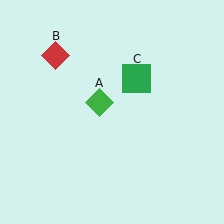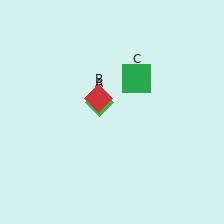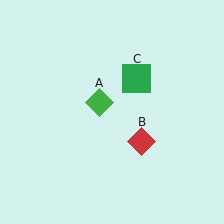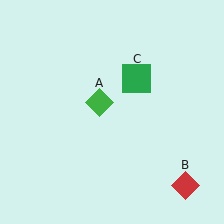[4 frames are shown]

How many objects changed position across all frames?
1 object changed position: red diamond (object B).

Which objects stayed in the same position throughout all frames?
Green diamond (object A) and green square (object C) remained stationary.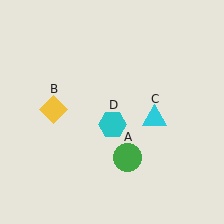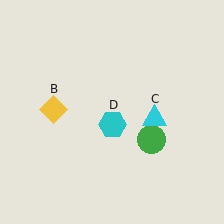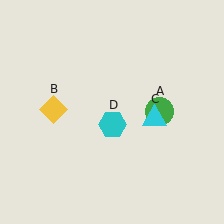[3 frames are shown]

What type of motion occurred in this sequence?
The green circle (object A) rotated counterclockwise around the center of the scene.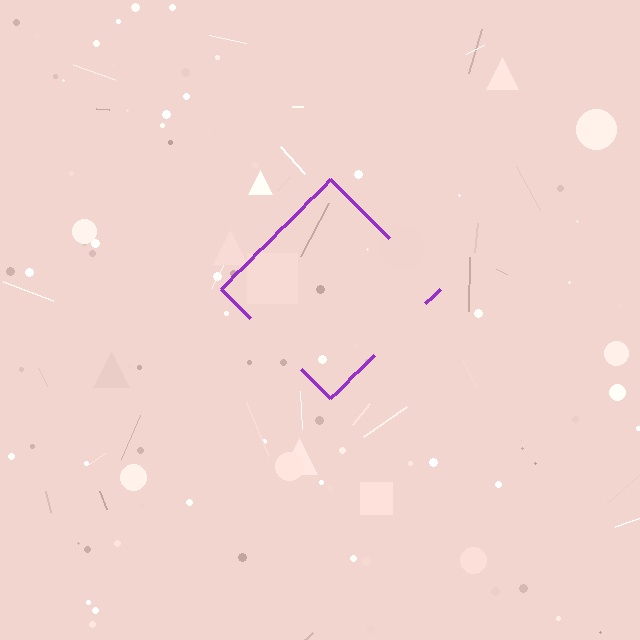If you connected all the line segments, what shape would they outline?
They would outline a diamond.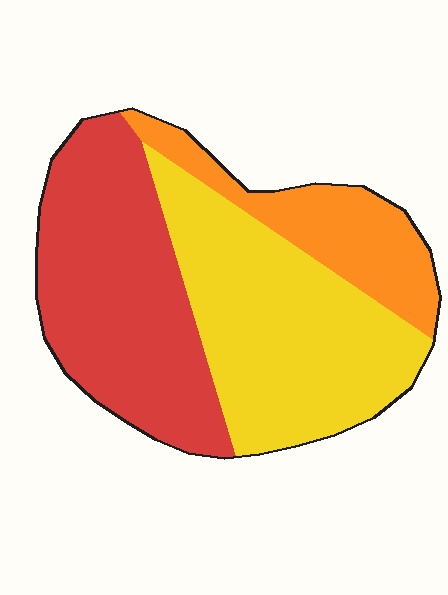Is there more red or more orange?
Red.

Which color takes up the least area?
Orange, at roughly 20%.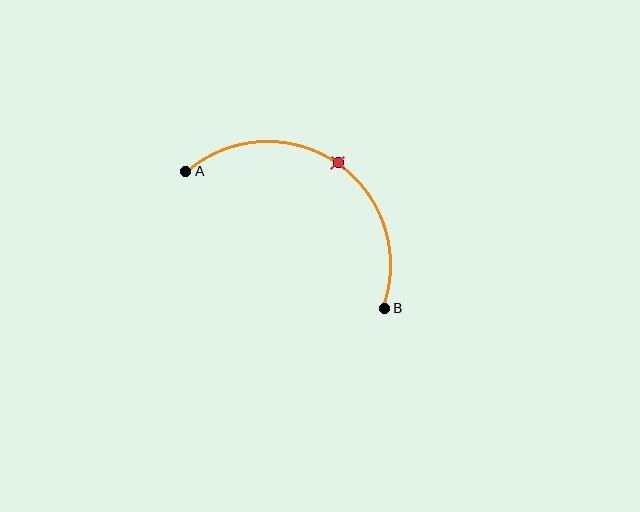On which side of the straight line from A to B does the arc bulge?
The arc bulges above and to the right of the straight line connecting A and B.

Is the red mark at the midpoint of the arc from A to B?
Yes. The red mark lies on the arc at equal arc-length from both A and B — it is the arc midpoint.